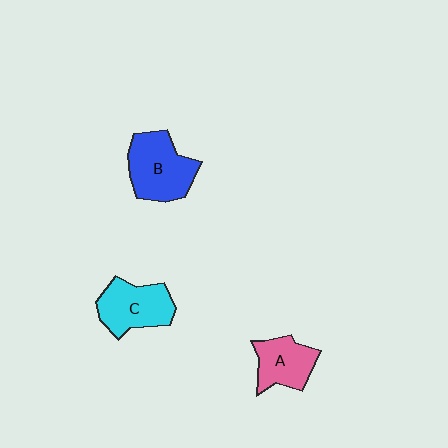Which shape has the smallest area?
Shape A (pink).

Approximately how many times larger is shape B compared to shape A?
Approximately 1.4 times.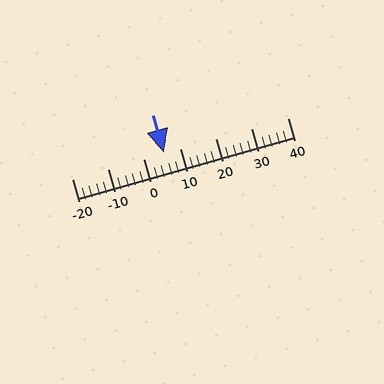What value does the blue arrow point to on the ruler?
The blue arrow points to approximately 6.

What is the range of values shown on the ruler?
The ruler shows values from -20 to 40.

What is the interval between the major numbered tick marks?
The major tick marks are spaced 10 units apart.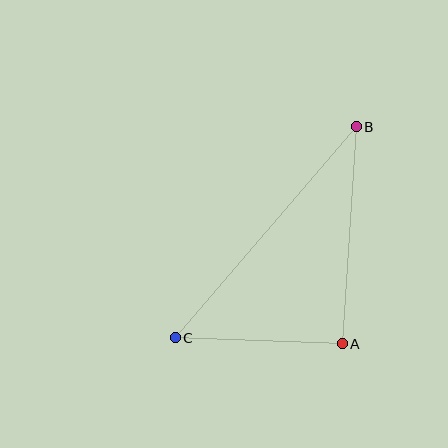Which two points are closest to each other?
Points A and C are closest to each other.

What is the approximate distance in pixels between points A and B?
The distance between A and B is approximately 218 pixels.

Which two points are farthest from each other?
Points B and C are farthest from each other.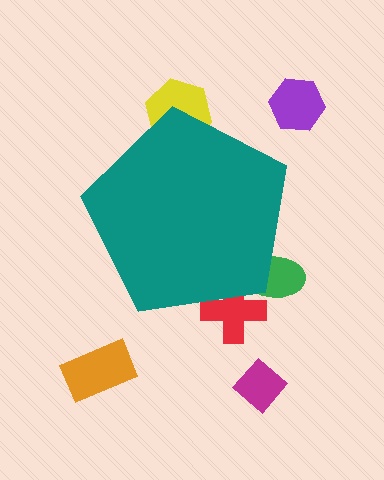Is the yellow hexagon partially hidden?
Yes, the yellow hexagon is partially hidden behind the teal pentagon.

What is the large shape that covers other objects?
A teal pentagon.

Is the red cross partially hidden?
Yes, the red cross is partially hidden behind the teal pentagon.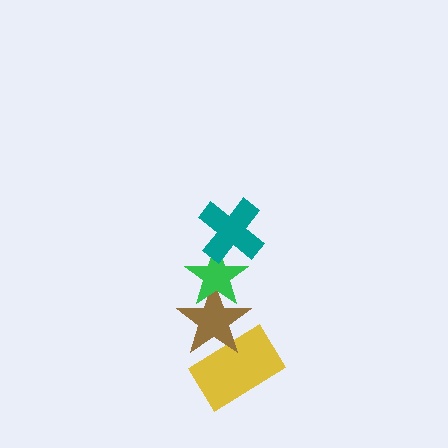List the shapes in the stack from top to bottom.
From top to bottom: the teal cross, the green star, the brown star, the yellow rectangle.